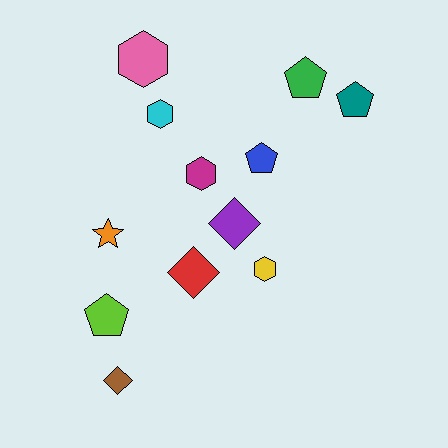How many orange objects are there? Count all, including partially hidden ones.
There is 1 orange object.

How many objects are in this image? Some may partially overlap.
There are 12 objects.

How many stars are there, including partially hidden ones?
There is 1 star.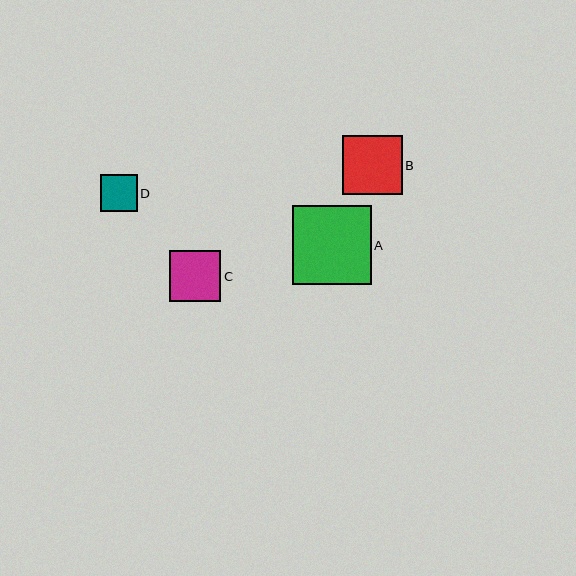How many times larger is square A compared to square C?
Square A is approximately 1.5 times the size of square C.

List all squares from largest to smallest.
From largest to smallest: A, B, C, D.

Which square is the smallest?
Square D is the smallest with a size of approximately 37 pixels.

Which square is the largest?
Square A is the largest with a size of approximately 79 pixels.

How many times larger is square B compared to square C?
Square B is approximately 1.1 times the size of square C.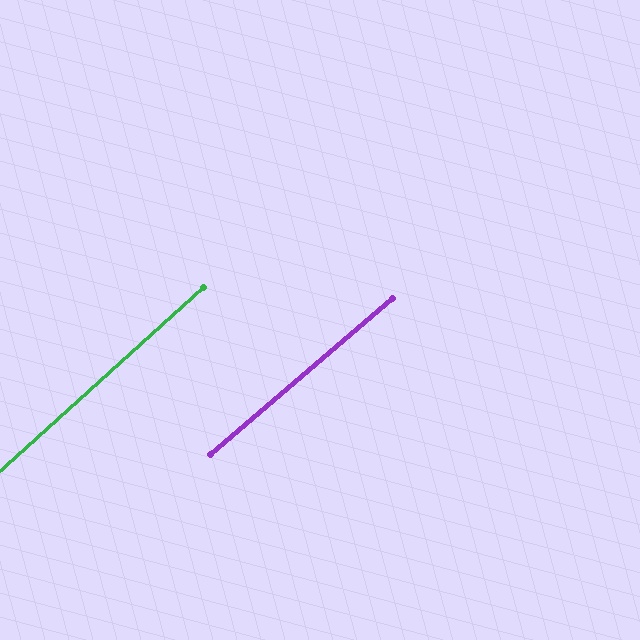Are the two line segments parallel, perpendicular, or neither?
Parallel — their directions differ by only 1.3°.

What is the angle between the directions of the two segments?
Approximately 1 degree.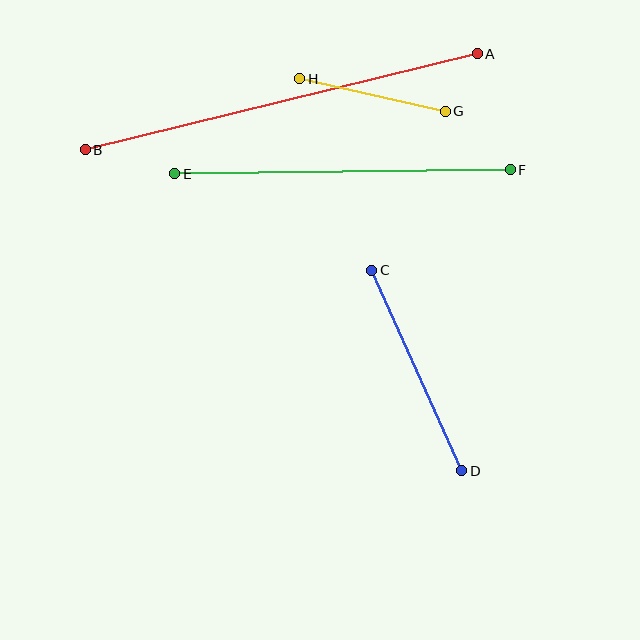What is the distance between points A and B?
The distance is approximately 404 pixels.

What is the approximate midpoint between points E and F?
The midpoint is at approximately (342, 172) pixels.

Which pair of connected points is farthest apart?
Points A and B are farthest apart.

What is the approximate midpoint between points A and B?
The midpoint is at approximately (281, 102) pixels.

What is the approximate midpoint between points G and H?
The midpoint is at approximately (373, 95) pixels.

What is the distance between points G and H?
The distance is approximately 149 pixels.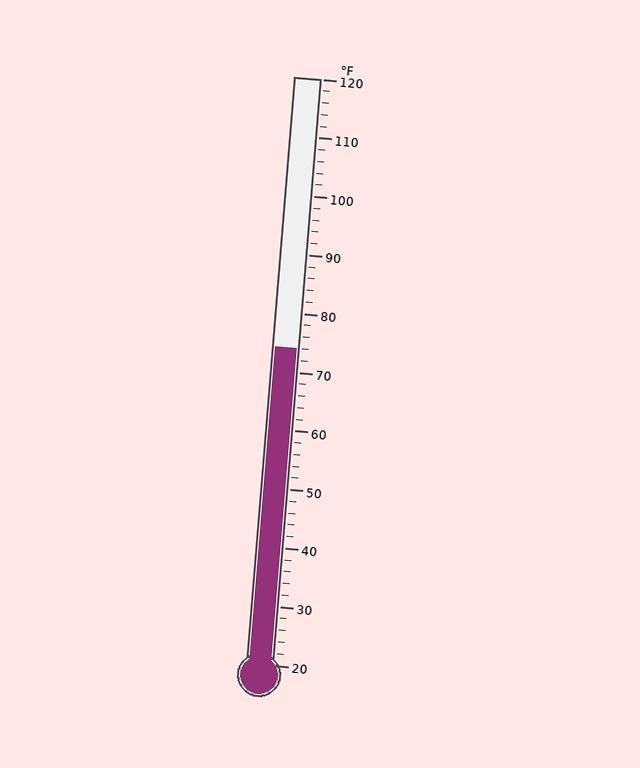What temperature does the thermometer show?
The thermometer shows approximately 74°F.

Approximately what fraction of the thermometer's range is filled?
The thermometer is filled to approximately 55% of its range.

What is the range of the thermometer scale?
The thermometer scale ranges from 20°F to 120°F.